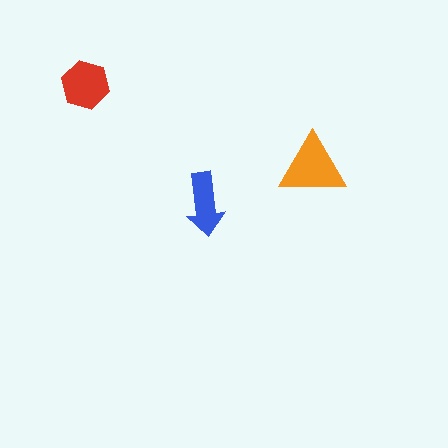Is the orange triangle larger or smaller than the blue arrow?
Larger.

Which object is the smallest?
The blue arrow.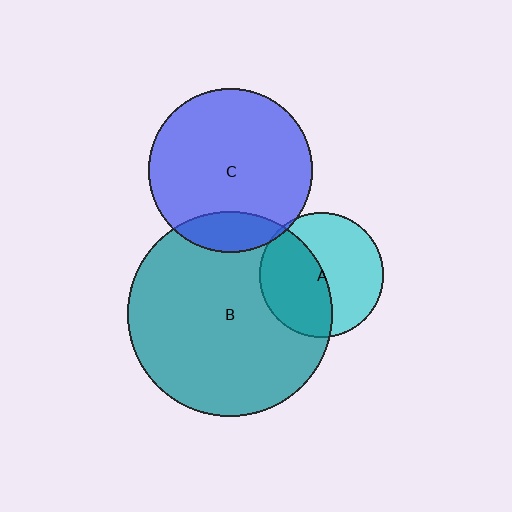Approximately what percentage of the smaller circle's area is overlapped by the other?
Approximately 15%.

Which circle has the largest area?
Circle B (teal).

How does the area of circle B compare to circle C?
Approximately 1.5 times.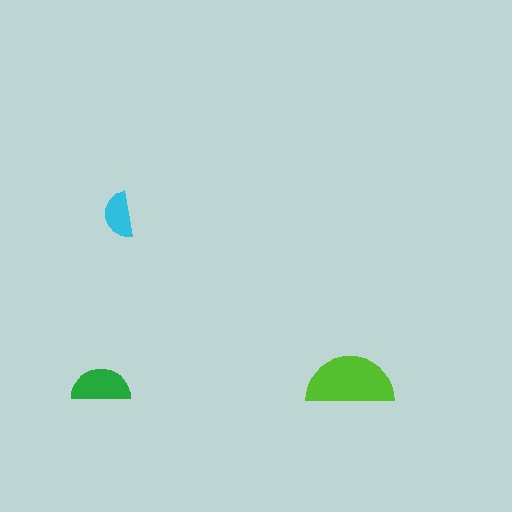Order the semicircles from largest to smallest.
the lime one, the green one, the cyan one.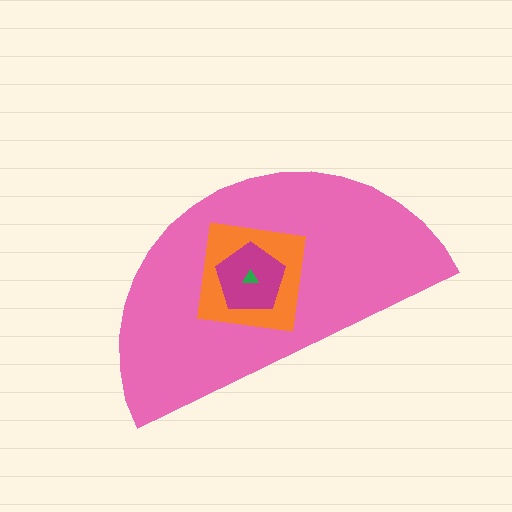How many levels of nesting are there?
4.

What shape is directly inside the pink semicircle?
The orange square.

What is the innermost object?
The green triangle.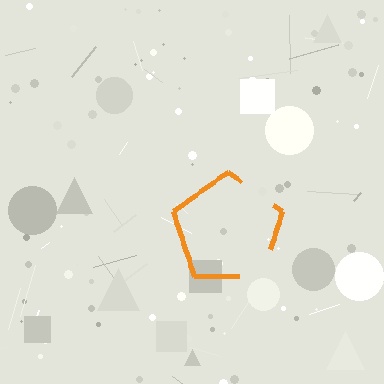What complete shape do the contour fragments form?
The contour fragments form a pentagon.